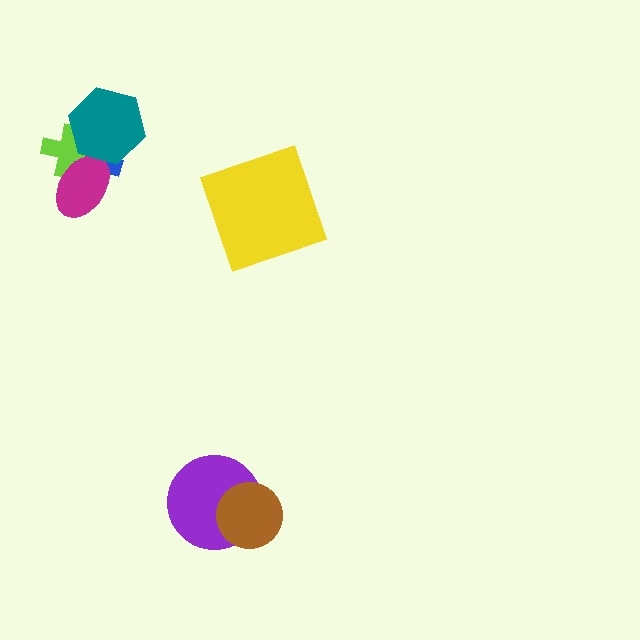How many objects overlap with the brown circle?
1 object overlaps with the brown circle.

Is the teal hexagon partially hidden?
No, no other shape covers it.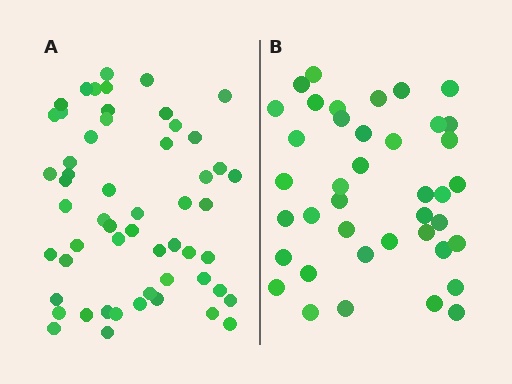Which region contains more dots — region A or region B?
Region A (the left region) has more dots.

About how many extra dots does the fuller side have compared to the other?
Region A has approximately 15 more dots than region B.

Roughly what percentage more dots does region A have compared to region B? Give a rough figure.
About 40% more.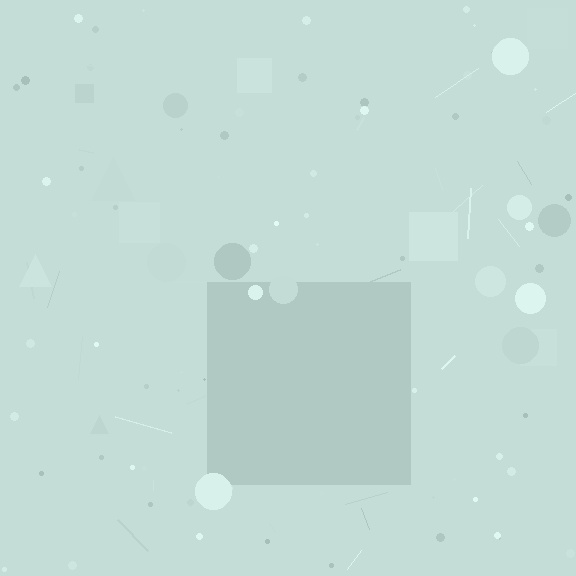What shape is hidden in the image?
A square is hidden in the image.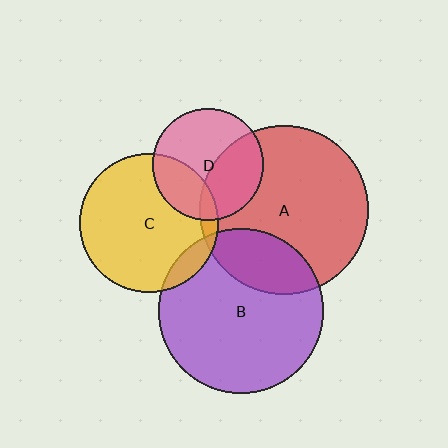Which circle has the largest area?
Circle A (red).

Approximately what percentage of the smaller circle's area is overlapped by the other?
Approximately 10%.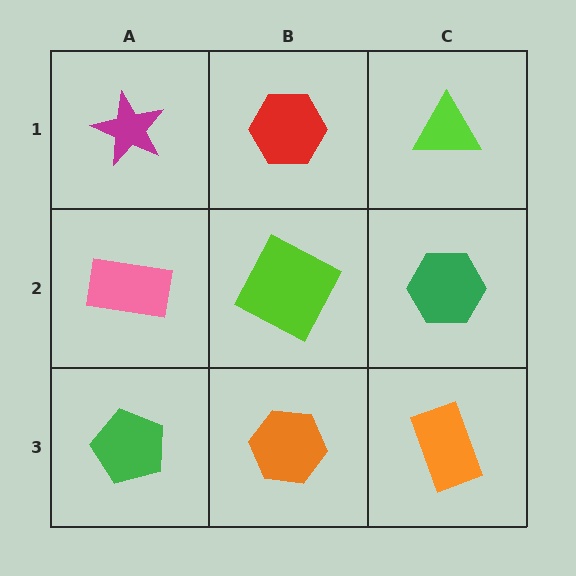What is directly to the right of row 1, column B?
A lime triangle.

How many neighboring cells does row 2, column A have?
3.